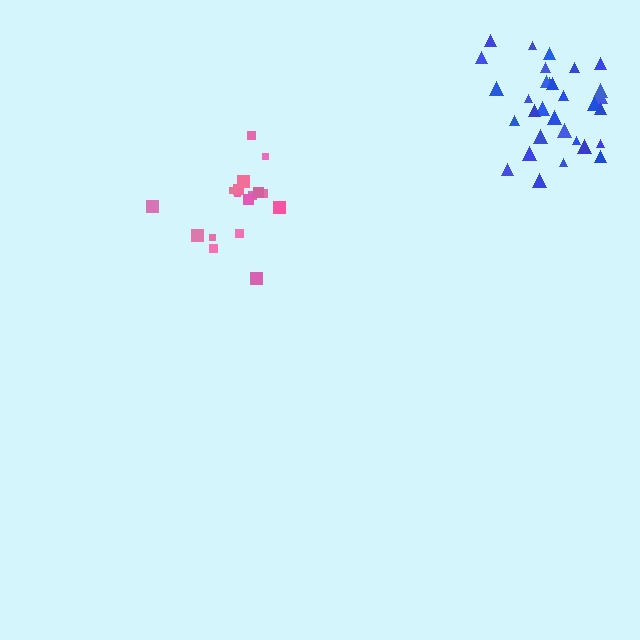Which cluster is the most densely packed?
Blue.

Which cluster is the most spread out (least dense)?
Pink.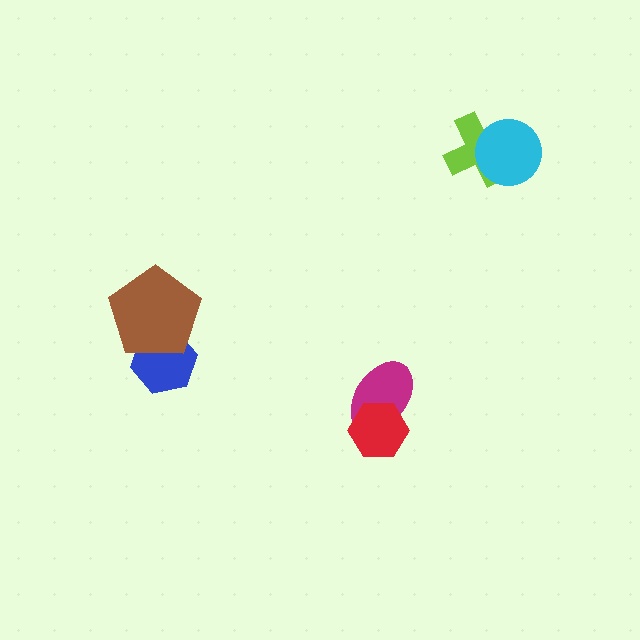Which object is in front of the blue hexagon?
The brown pentagon is in front of the blue hexagon.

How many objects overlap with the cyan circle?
1 object overlaps with the cyan circle.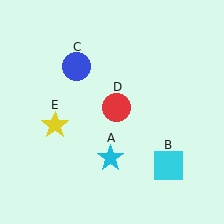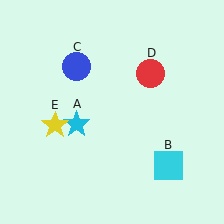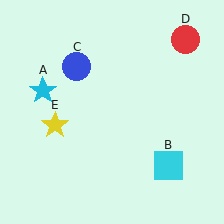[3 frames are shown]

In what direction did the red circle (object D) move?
The red circle (object D) moved up and to the right.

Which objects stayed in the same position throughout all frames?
Cyan square (object B) and blue circle (object C) and yellow star (object E) remained stationary.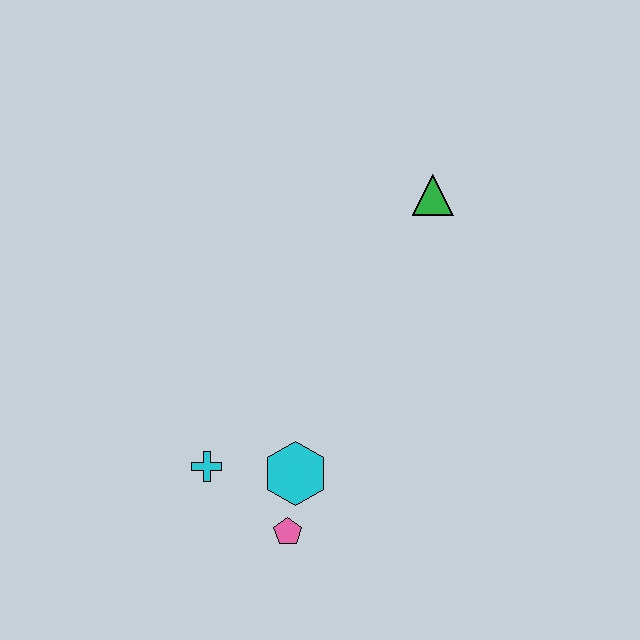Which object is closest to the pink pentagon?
The cyan hexagon is closest to the pink pentagon.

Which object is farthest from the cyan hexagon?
The green triangle is farthest from the cyan hexagon.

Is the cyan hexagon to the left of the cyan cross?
No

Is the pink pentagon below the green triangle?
Yes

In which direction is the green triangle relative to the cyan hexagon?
The green triangle is above the cyan hexagon.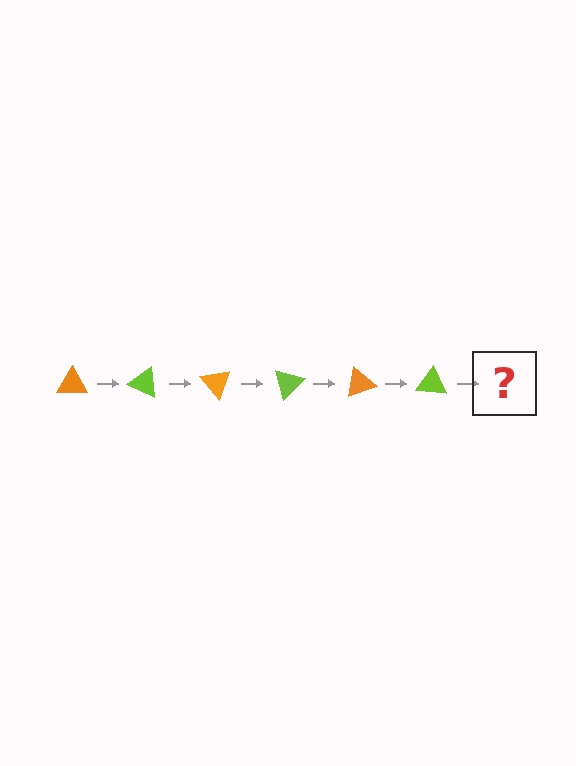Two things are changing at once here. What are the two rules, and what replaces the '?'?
The two rules are that it rotates 25 degrees each step and the color cycles through orange and lime. The '?' should be an orange triangle, rotated 150 degrees from the start.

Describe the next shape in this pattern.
It should be an orange triangle, rotated 150 degrees from the start.